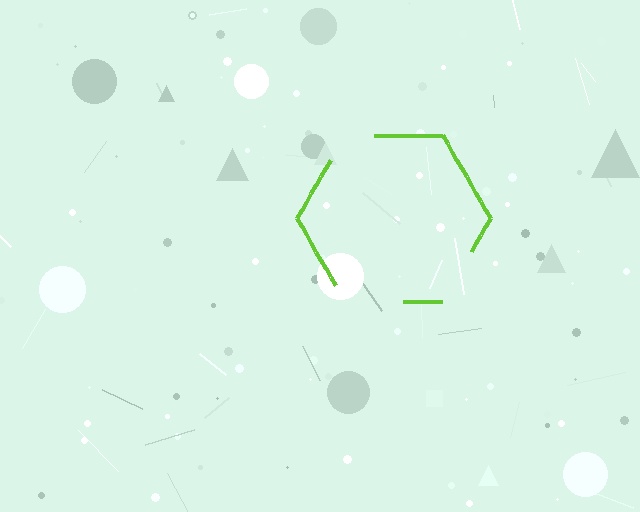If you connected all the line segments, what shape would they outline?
They would outline a hexagon.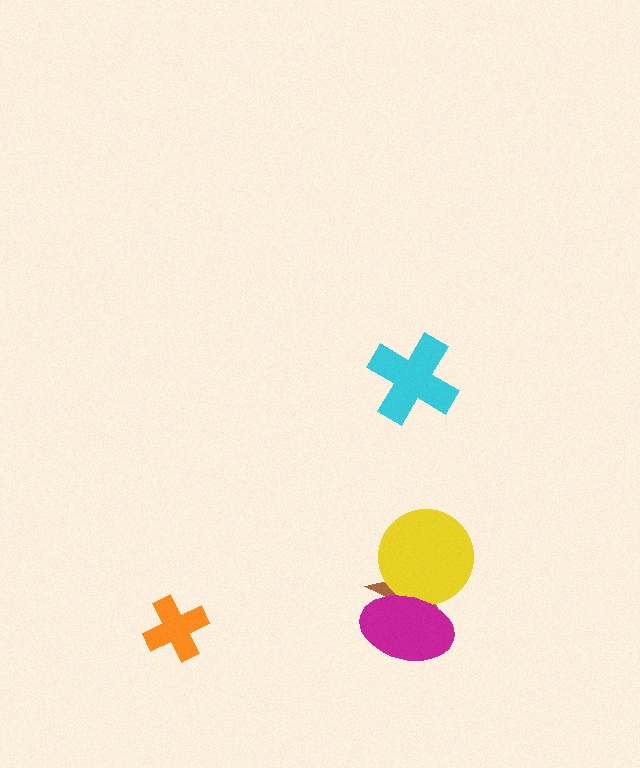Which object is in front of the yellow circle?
The magenta ellipse is in front of the yellow circle.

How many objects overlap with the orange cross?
0 objects overlap with the orange cross.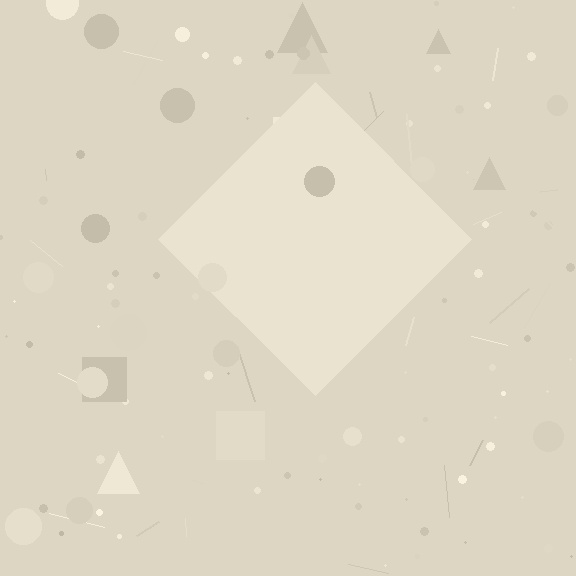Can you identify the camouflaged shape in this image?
The camouflaged shape is a diamond.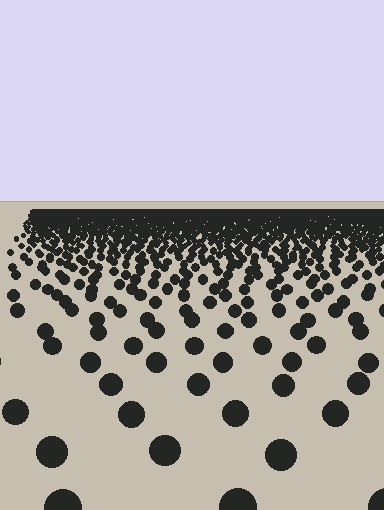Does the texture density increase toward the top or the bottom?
Density increases toward the top.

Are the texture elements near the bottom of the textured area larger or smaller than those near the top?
Larger. Near the bottom, elements are closer to the viewer and appear at a bigger on-screen size.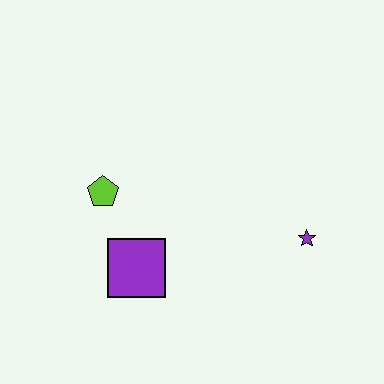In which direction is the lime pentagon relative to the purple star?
The lime pentagon is to the left of the purple star.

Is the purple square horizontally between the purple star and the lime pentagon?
Yes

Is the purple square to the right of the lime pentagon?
Yes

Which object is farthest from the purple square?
The purple star is farthest from the purple square.